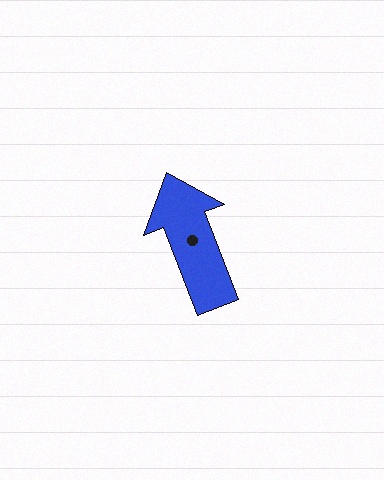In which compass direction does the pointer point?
North.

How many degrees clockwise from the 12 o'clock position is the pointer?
Approximately 339 degrees.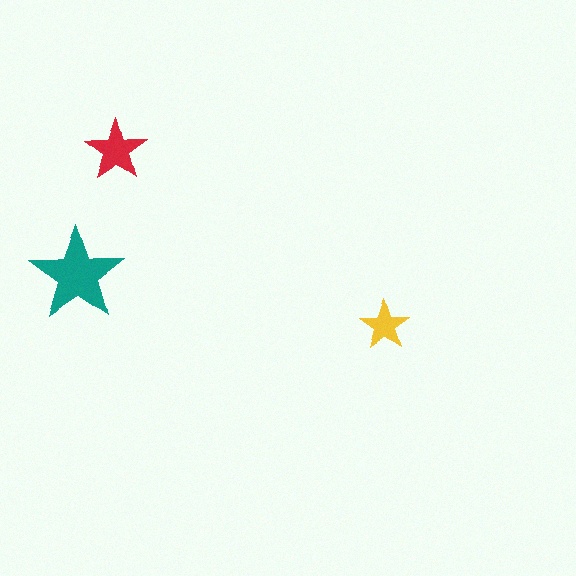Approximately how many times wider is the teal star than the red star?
About 1.5 times wider.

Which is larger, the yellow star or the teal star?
The teal one.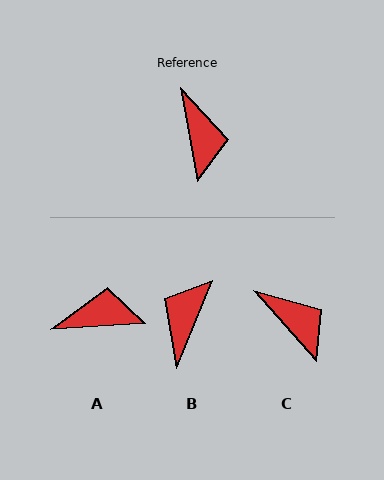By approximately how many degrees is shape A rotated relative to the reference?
Approximately 83 degrees counter-clockwise.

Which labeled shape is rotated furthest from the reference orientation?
B, about 148 degrees away.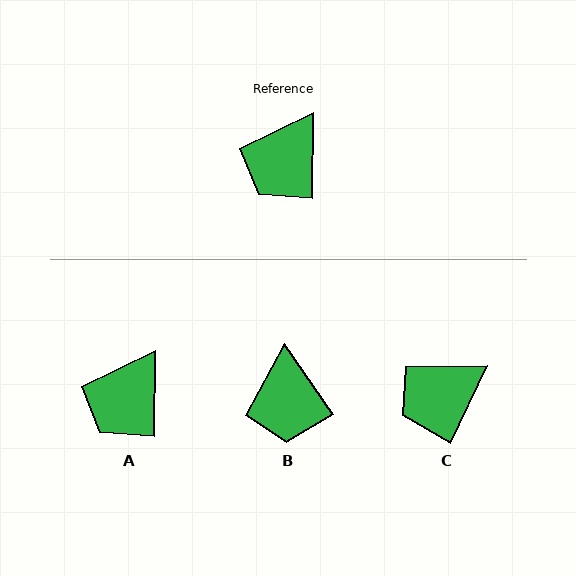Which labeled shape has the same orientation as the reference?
A.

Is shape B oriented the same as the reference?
No, it is off by about 35 degrees.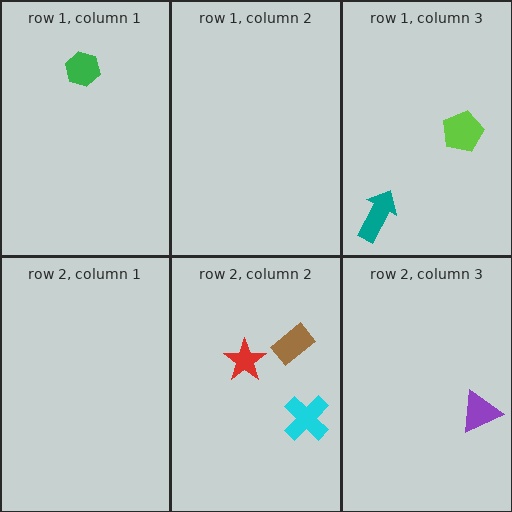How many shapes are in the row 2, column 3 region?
1.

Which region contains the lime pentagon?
The row 1, column 3 region.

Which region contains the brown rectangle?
The row 2, column 2 region.